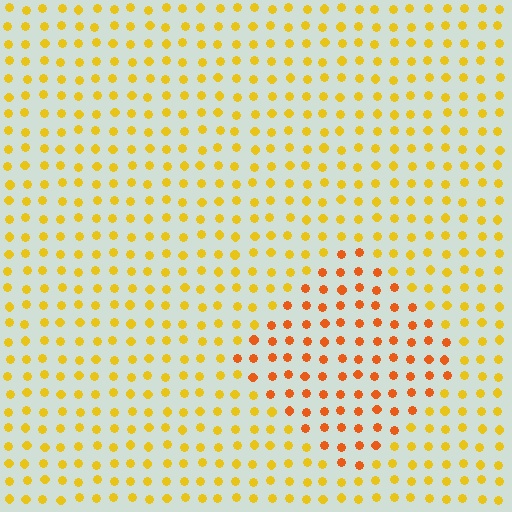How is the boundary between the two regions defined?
The boundary is defined purely by a slight shift in hue (about 30 degrees). Spacing, size, and orientation are identical on both sides.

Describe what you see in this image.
The image is filled with small yellow elements in a uniform arrangement. A diamond-shaped region is visible where the elements are tinted to a slightly different hue, forming a subtle color boundary.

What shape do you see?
I see a diamond.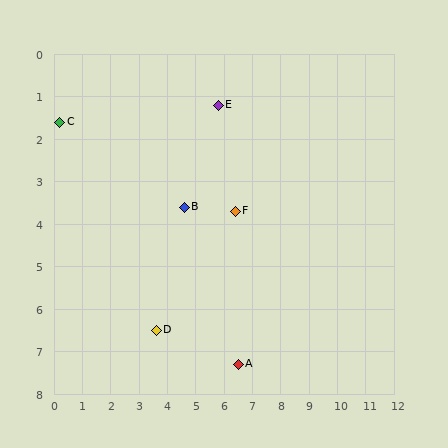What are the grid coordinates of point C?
Point C is at approximately (0.2, 1.6).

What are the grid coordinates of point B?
Point B is at approximately (4.6, 3.6).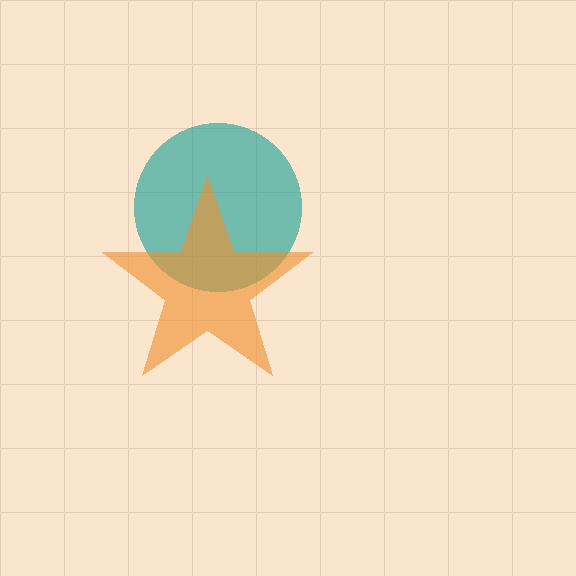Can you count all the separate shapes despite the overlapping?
Yes, there are 2 separate shapes.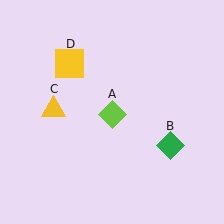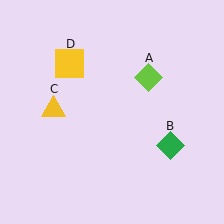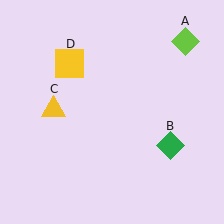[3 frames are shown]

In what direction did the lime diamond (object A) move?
The lime diamond (object A) moved up and to the right.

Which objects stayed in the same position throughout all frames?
Green diamond (object B) and yellow triangle (object C) and yellow square (object D) remained stationary.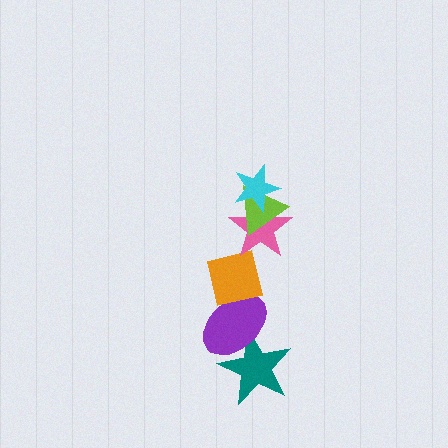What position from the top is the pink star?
The pink star is 3rd from the top.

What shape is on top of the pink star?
The lime triangle is on top of the pink star.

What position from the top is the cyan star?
The cyan star is 1st from the top.